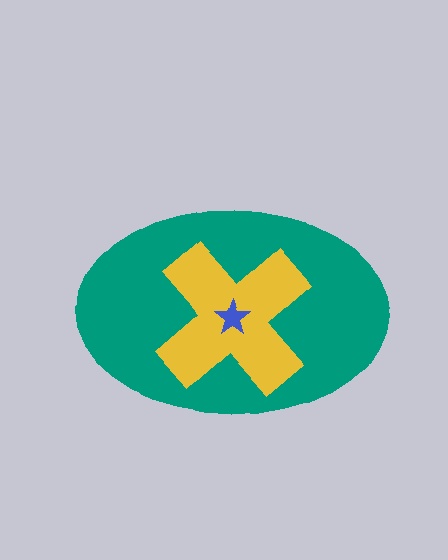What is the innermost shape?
The blue star.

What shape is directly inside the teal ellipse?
The yellow cross.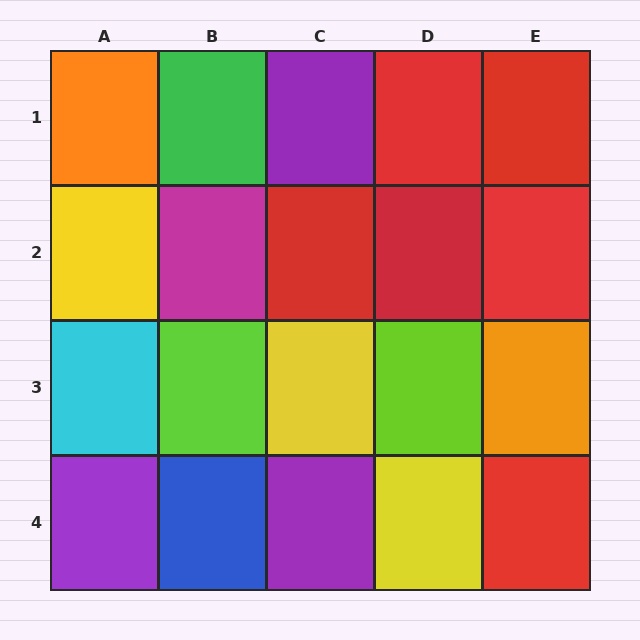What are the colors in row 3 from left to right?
Cyan, lime, yellow, lime, orange.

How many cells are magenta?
1 cell is magenta.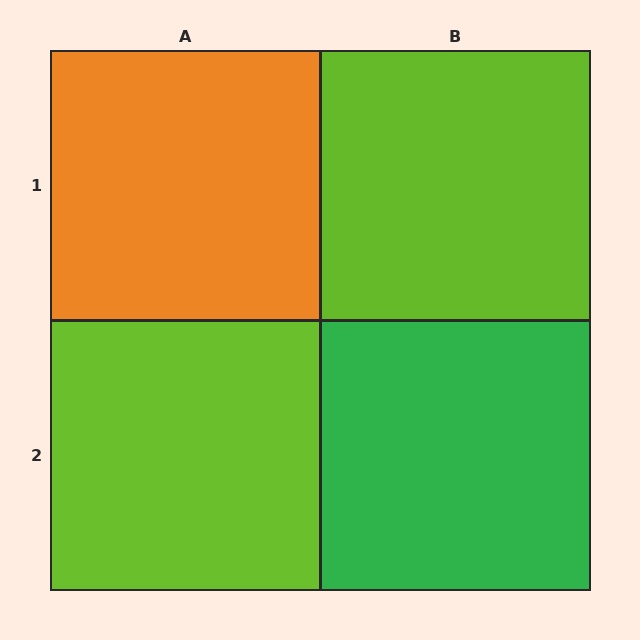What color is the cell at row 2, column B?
Green.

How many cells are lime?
2 cells are lime.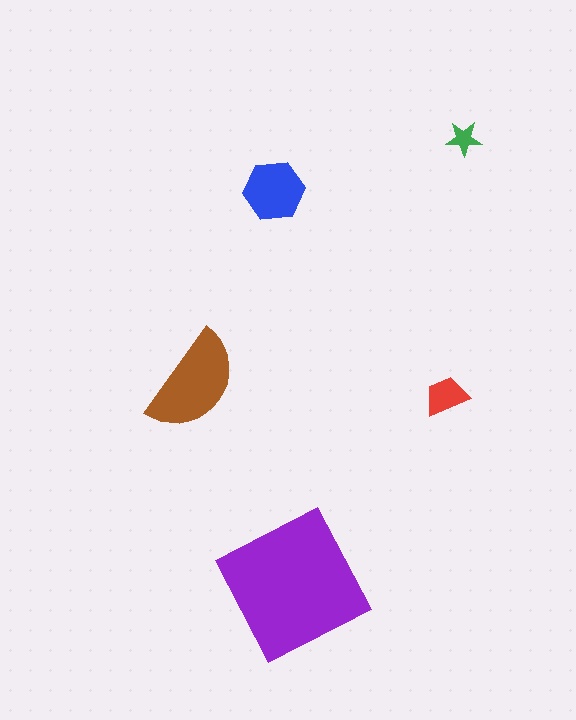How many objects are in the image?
There are 5 objects in the image.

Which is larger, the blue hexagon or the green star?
The blue hexagon.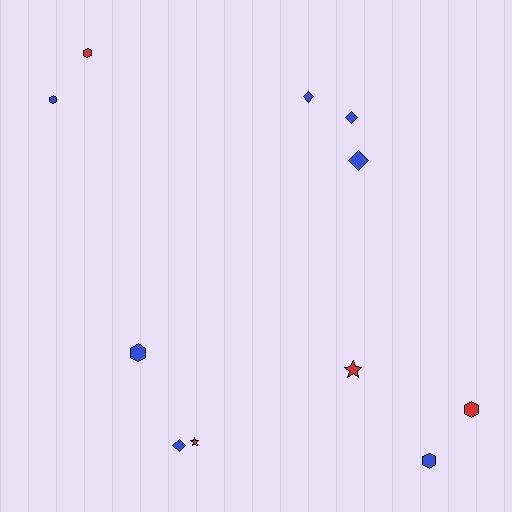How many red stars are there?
There are 2 red stars.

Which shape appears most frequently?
Hexagon, with 5 objects.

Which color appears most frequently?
Blue, with 7 objects.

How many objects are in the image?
There are 11 objects.